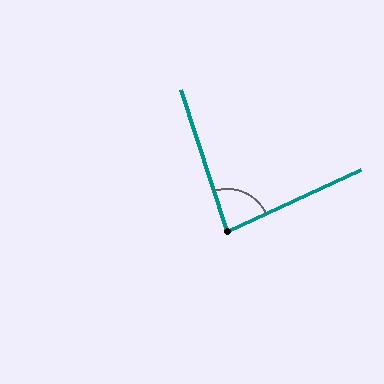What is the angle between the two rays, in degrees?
Approximately 83 degrees.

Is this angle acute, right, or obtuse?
It is acute.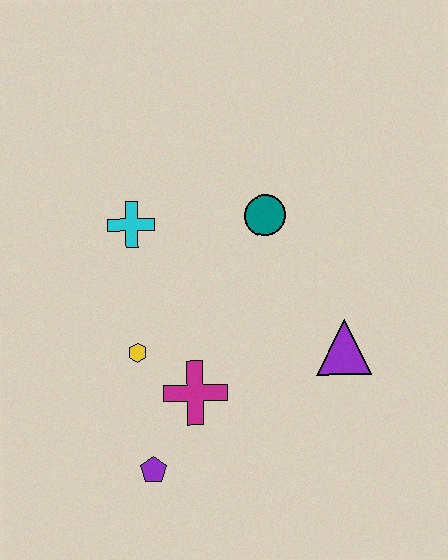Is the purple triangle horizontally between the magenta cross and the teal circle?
No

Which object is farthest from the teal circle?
The purple pentagon is farthest from the teal circle.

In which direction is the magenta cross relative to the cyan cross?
The magenta cross is below the cyan cross.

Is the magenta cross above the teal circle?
No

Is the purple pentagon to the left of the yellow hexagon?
No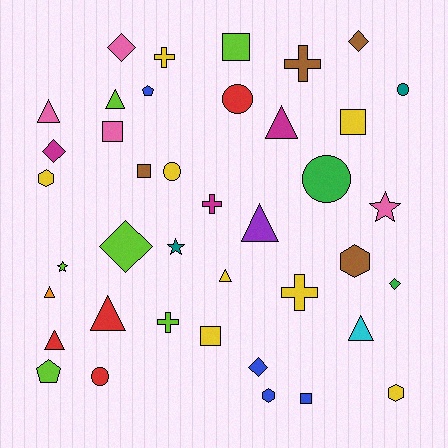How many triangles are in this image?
There are 9 triangles.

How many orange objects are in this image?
There is 1 orange object.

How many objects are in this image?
There are 40 objects.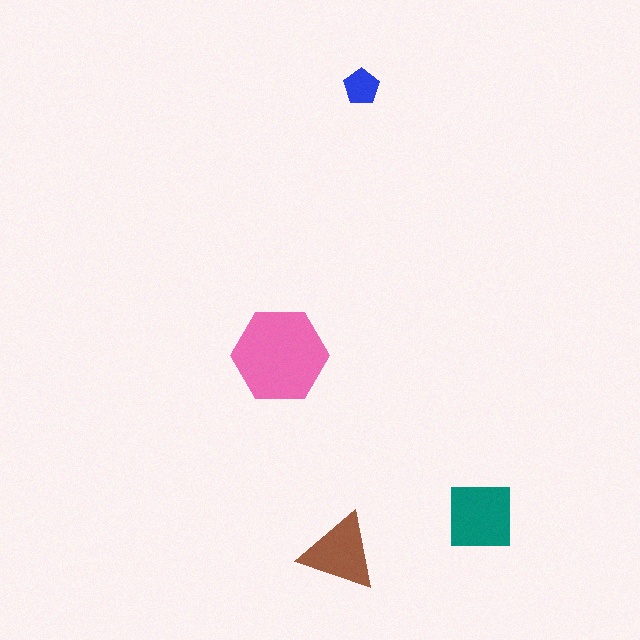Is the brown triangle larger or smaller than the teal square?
Smaller.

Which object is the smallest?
The blue pentagon.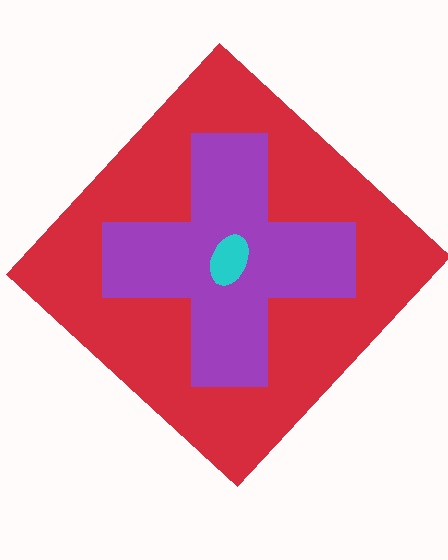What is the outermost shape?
The red diamond.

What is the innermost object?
The cyan ellipse.